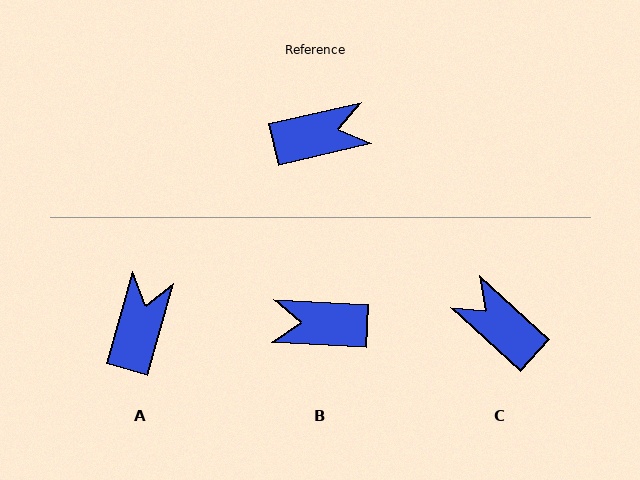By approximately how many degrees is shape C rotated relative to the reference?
Approximately 125 degrees counter-clockwise.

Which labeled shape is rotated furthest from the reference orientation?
B, about 164 degrees away.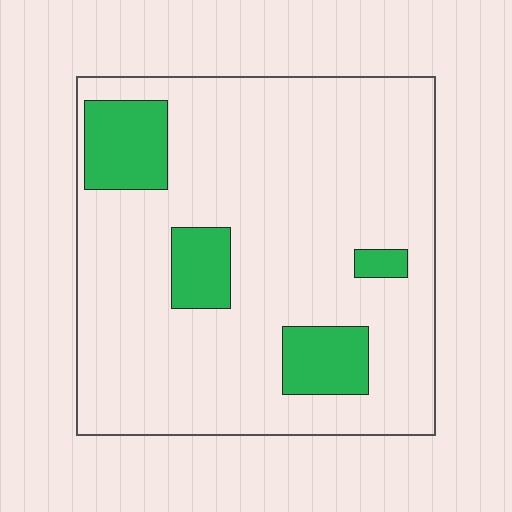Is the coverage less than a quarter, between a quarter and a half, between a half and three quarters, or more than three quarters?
Less than a quarter.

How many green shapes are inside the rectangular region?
4.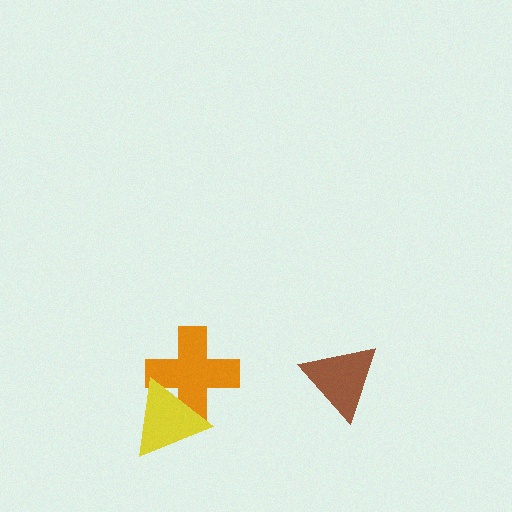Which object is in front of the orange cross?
The yellow triangle is in front of the orange cross.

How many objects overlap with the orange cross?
1 object overlaps with the orange cross.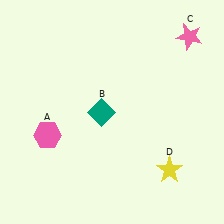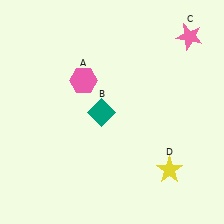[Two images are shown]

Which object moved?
The pink hexagon (A) moved up.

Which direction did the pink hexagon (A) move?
The pink hexagon (A) moved up.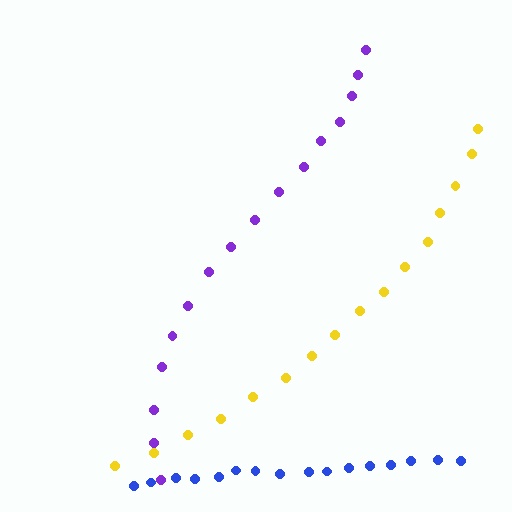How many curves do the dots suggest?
There are 3 distinct paths.